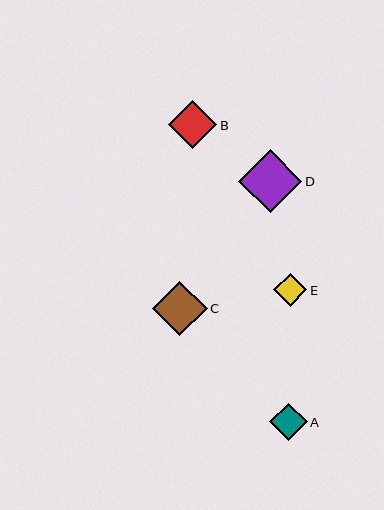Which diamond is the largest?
Diamond D is the largest with a size of approximately 63 pixels.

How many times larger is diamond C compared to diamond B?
Diamond C is approximately 1.1 times the size of diamond B.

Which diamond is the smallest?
Diamond E is the smallest with a size of approximately 33 pixels.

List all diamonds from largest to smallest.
From largest to smallest: D, C, B, A, E.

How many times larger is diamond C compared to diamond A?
Diamond C is approximately 1.5 times the size of diamond A.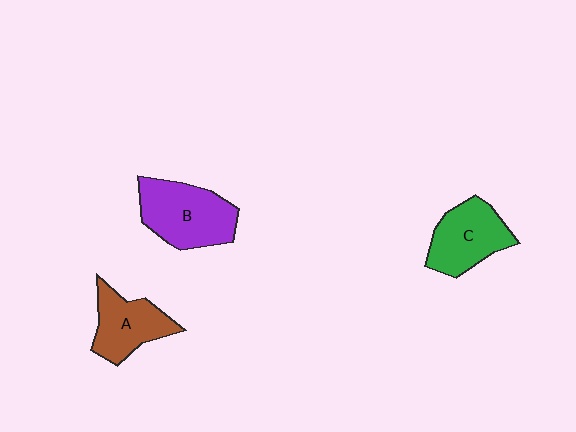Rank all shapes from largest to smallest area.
From largest to smallest: B (purple), C (green), A (brown).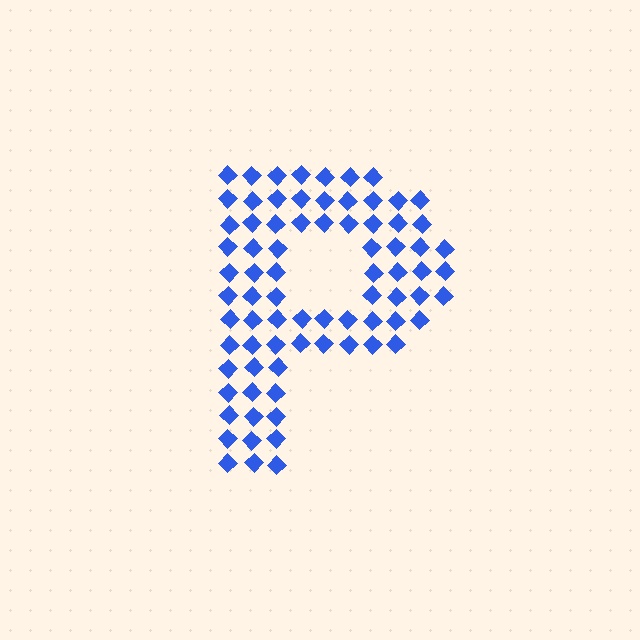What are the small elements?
The small elements are diamonds.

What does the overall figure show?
The overall figure shows the letter P.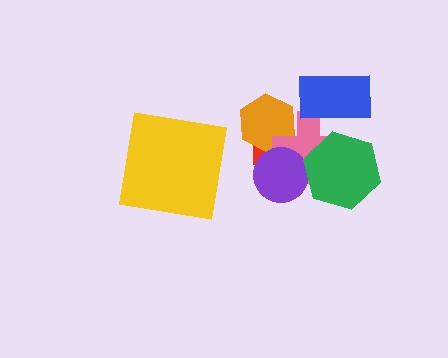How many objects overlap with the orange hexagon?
2 objects overlap with the orange hexagon.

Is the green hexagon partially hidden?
No, no other shape covers it.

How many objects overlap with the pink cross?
5 objects overlap with the pink cross.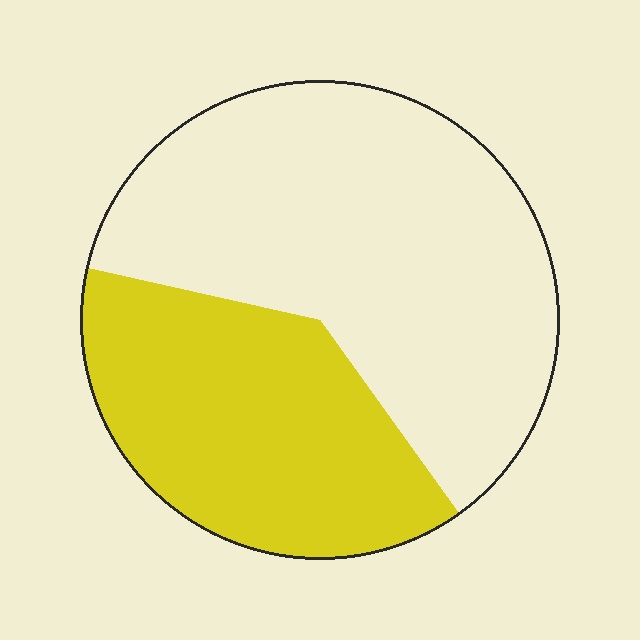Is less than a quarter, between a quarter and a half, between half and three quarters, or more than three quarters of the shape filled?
Between a quarter and a half.